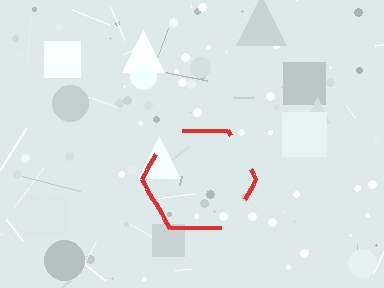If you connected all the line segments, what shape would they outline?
They would outline a hexagon.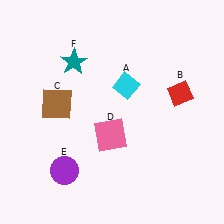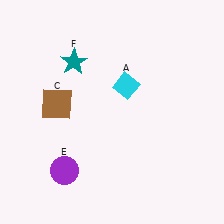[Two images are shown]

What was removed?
The red diamond (B), the pink square (D) were removed in Image 2.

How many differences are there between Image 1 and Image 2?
There are 2 differences between the two images.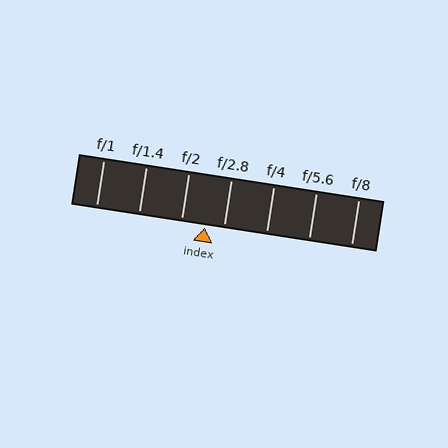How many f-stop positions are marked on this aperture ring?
There are 7 f-stop positions marked.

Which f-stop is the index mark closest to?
The index mark is closest to f/2.8.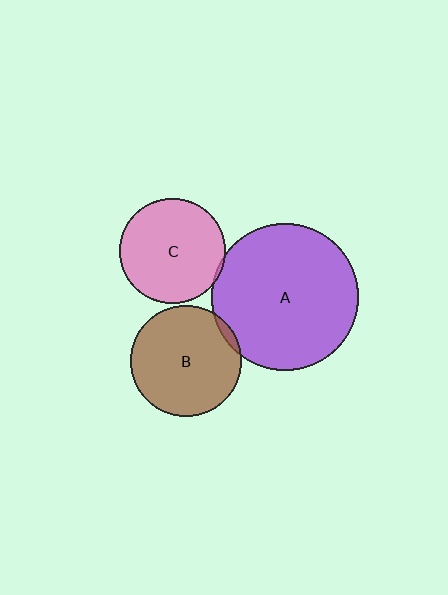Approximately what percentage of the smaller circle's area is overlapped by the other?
Approximately 5%.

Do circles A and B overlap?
Yes.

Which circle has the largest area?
Circle A (purple).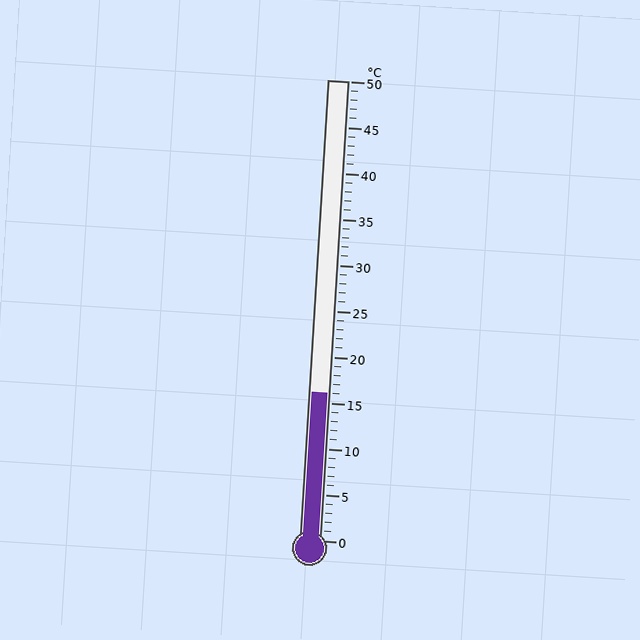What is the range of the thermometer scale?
The thermometer scale ranges from 0°C to 50°C.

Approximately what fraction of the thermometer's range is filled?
The thermometer is filled to approximately 30% of its range.